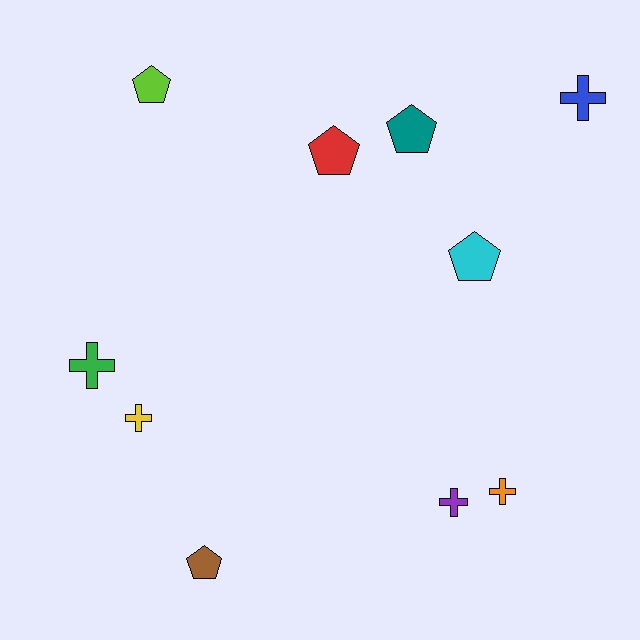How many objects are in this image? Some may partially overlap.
There are 10 objects.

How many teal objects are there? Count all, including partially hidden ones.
There is 1 teal object.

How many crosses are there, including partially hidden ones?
There are 5 crosses.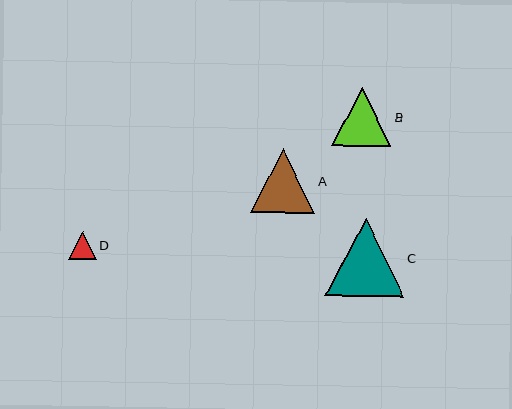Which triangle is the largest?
Triangle C is the largest with a size of approximately 78 pixels.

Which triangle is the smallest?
Triangle D is the smallest with a size of approximately 28 pixels.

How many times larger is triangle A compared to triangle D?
Triangle A is approximately 2.3 times the size of triangle D.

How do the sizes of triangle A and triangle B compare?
Triangle A and triangle B are approximately the same size.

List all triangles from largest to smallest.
From largest to smallest: C, A, B, D.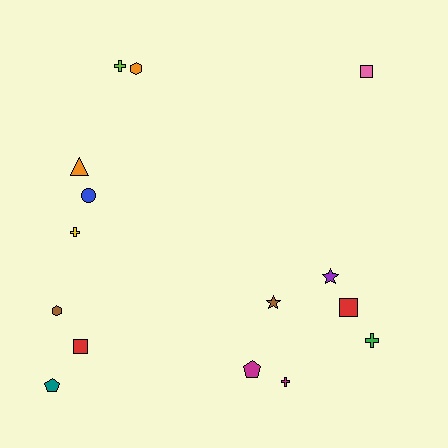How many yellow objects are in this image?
There is 1 yellow object.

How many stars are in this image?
There are 2 stars.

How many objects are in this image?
There are 15 objects.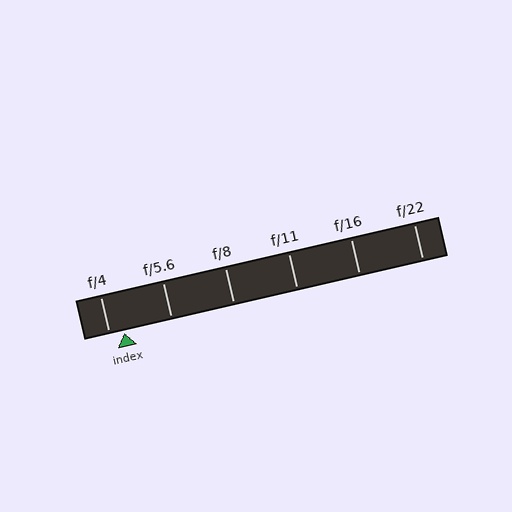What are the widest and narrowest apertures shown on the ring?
The widest aperture shown is f/4 and the narrowest is f/22.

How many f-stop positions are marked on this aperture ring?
There are 6 f-stop positions marked.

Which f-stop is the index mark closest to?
The index mark is closest to f/4.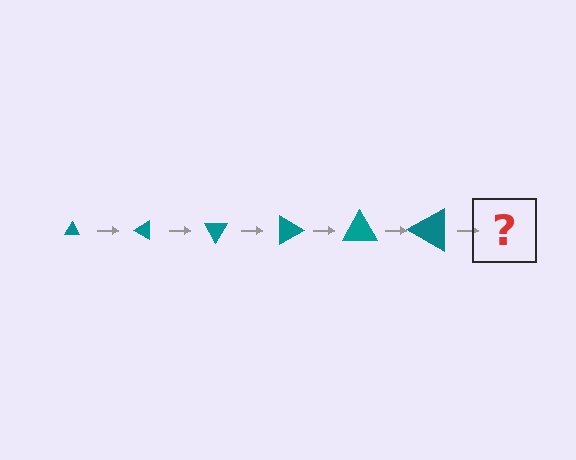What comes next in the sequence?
The next element should be a triangle, larger than the previous one and rotated 180 degrees from the start.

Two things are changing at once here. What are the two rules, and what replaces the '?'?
The two rules are that the triangle grows larger each step and it rotates 30 degrees each step. The '?' should be a triangle, larger than the previous one and rotated 180 degrees from the start.